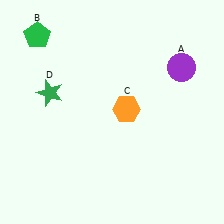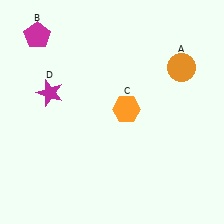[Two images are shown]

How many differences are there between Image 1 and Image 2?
There are 3 differences between the two images.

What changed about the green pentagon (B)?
In Image 1, B is green. In Image 2, it changed to magenta.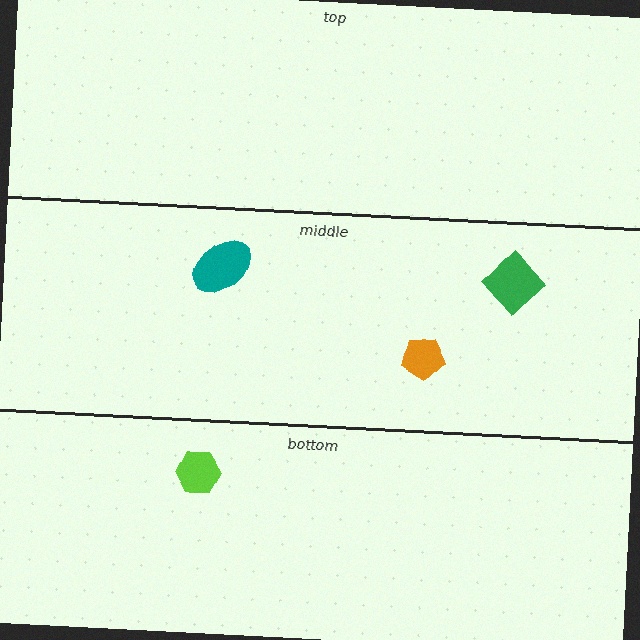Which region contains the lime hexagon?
The bottom region.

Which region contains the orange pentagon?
The middle region.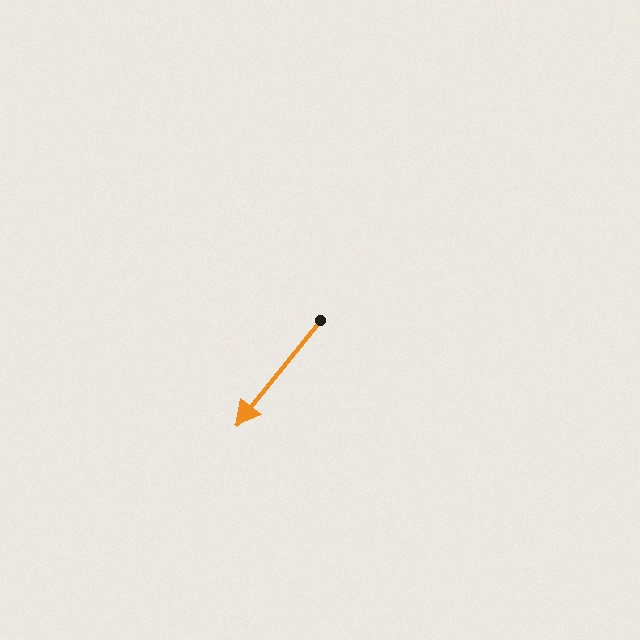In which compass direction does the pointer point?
Southwest.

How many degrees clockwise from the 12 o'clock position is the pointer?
Approximately 219 degrees.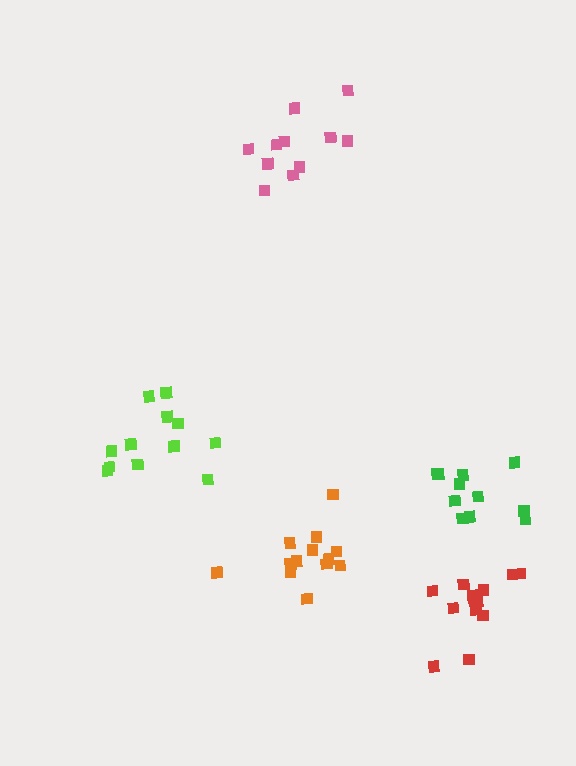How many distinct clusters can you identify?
There are 5 distinct clusters.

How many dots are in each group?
Group 1: 12 dots, Group 2: 11 dots, Group 3: 11 dots, Group 4: 13 dots, Group 5: 13 dots (60 total).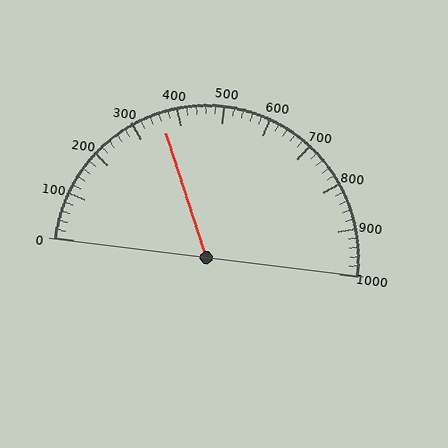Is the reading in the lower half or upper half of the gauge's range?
The reading is in the lower half of the range (0 to 1000).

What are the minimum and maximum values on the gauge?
The gauge ranges from 0 to 1000.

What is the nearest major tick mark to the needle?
The nearest major tick mark is 400.